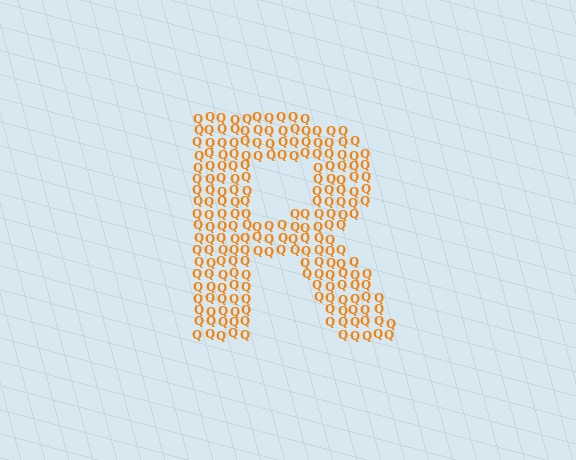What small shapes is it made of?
It is made of small letter Q's.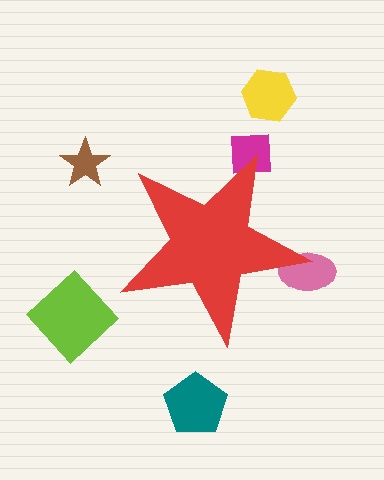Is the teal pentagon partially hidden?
No, the teal pentagon is fully visible.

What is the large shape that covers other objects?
A red star.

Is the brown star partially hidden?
No, the brown star is fully visible.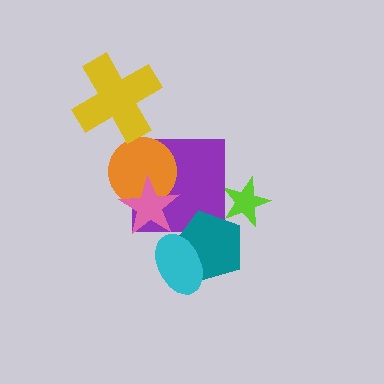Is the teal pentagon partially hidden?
Yes, it is partially covered by another shape.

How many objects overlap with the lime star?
0 objects overlap with the lime star.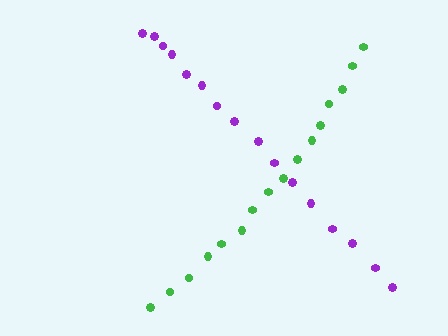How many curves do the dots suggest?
There are 2 distinct paths.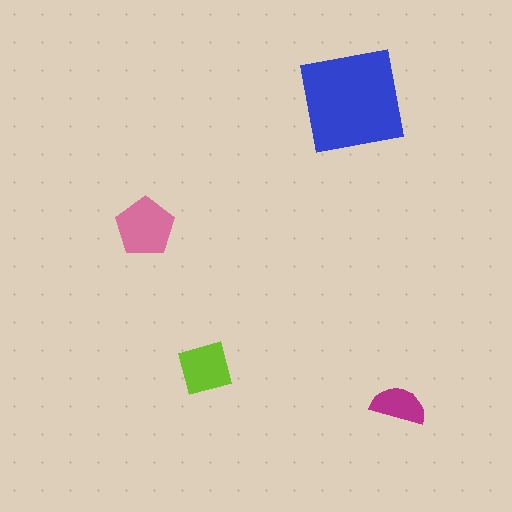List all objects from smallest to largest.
The magenta semicircle, the lime diamond, the pink pentagon, the blue square.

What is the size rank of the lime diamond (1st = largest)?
3rd.